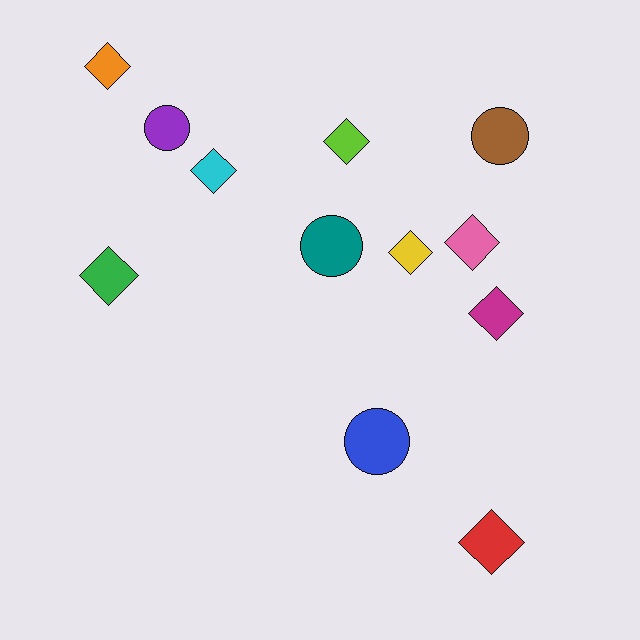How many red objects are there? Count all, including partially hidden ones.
There is 1 red object.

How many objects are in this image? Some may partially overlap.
There are 12 objects.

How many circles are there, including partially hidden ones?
There are 4 circles.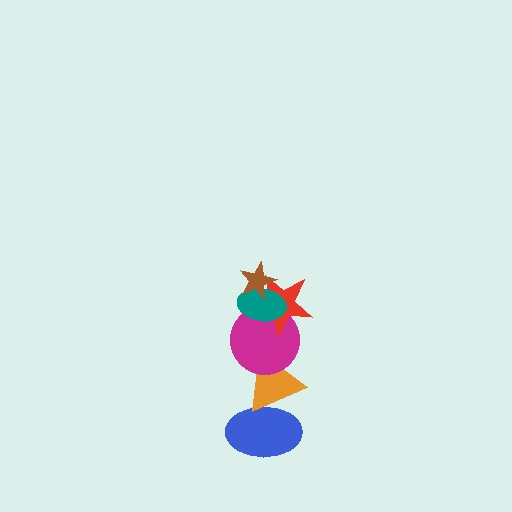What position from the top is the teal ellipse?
The teal ellipse is 2nd from the top.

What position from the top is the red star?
The red star is 3rd from the top.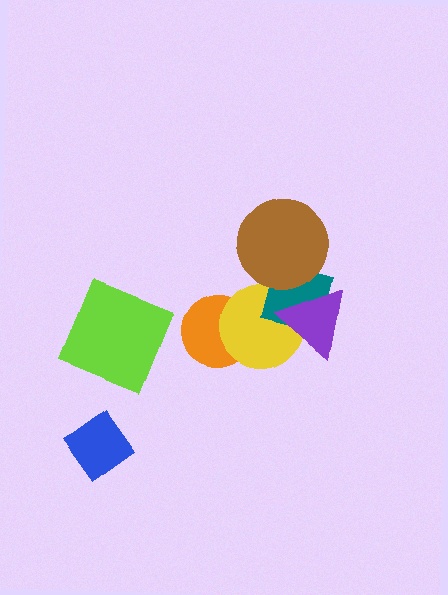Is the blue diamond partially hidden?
No, no other shape covers it.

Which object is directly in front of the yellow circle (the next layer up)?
The teal square is directly in front of the yellow circle.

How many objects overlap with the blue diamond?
0 objects overlap with the blue diamond.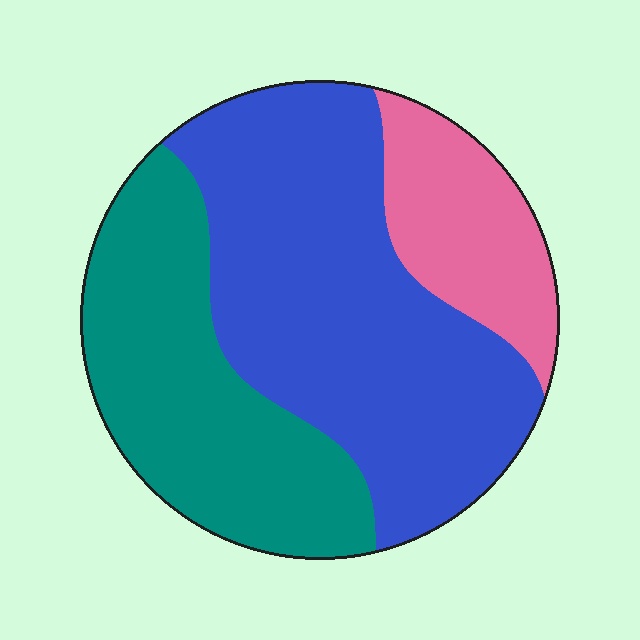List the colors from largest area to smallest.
From largest to smallest: blue, teal, pink.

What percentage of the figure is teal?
Teal takes up about one third (1/3) of the figure.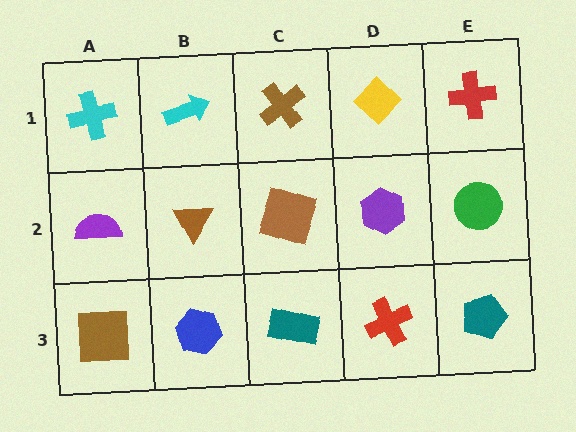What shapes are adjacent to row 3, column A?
A purple semicircle (row 2, column A), a blue hexagon (row 3, column B).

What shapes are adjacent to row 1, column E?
A green circle (row 2, column E), a yellow diamond (row 1, column D).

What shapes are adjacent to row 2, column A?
A cyan cross (row 1, column A), a brown square (row 3, column A), a brown triangle (row 2, column B).